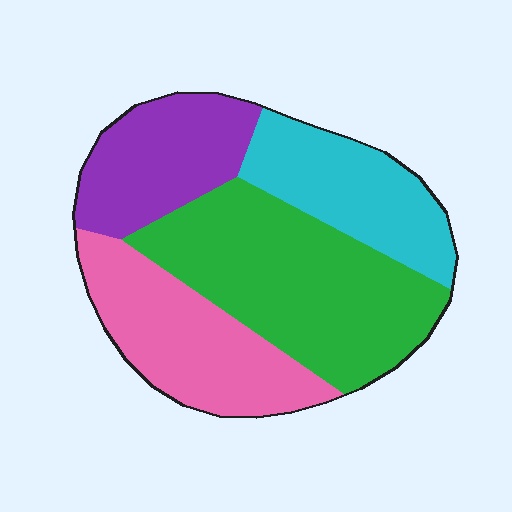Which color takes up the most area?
Green, at roughly 35%.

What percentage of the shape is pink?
Pink takes up about one quarter (1/4) of the shape.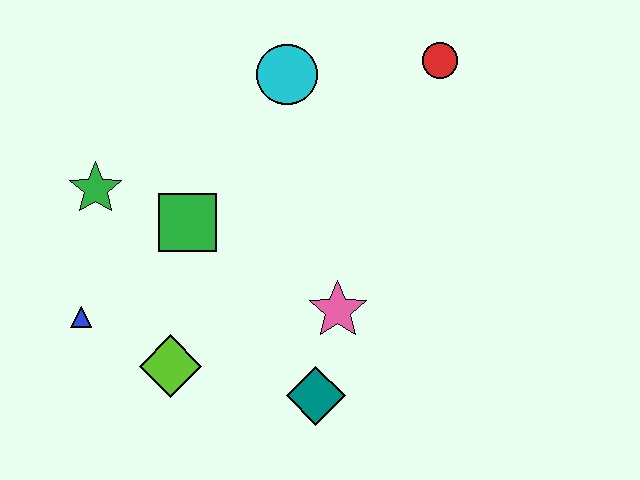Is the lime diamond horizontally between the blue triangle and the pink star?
Yes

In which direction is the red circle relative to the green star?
The red circle is to the right of the green star.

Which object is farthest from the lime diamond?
The red circle is farthest from the lime diamond.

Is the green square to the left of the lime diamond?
No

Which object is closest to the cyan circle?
The red circle is closest to the cyan circle.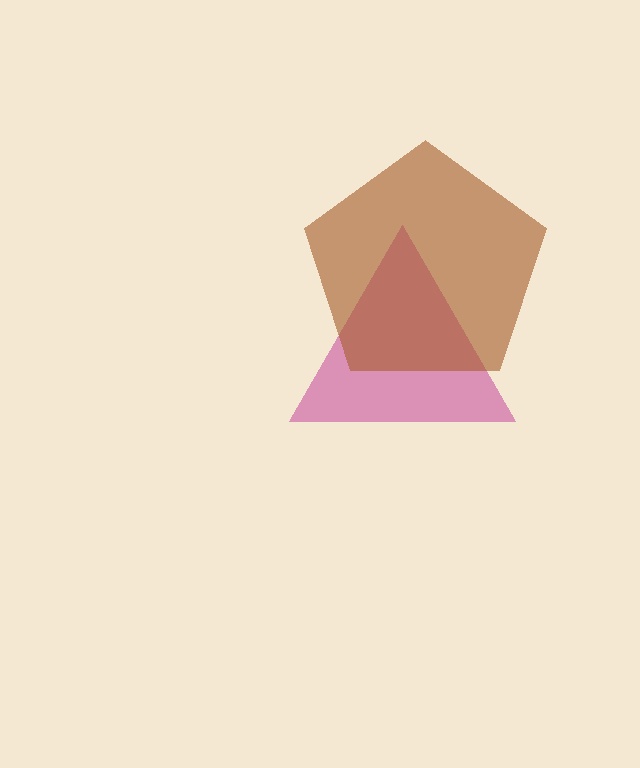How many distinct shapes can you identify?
There are 2 distinct shapes: a magenta triangle, a brown pentagon.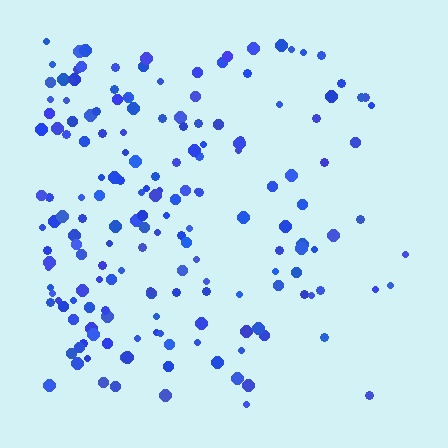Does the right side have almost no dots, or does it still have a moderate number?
Still a moderate number, just noticeably fewer than the left.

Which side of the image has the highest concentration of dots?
The left.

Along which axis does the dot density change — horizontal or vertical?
Horizontal.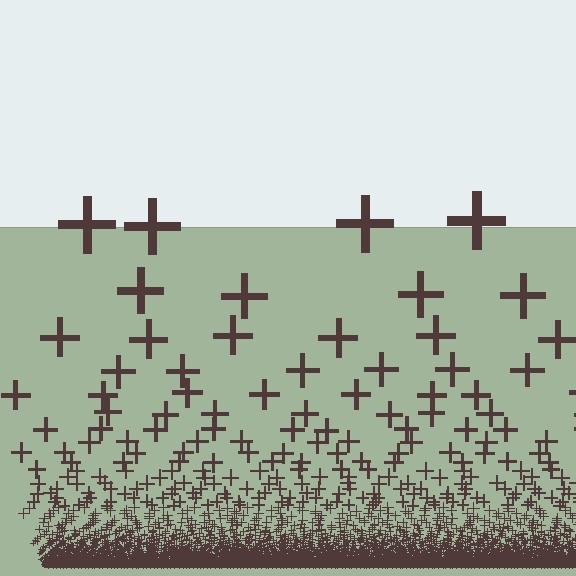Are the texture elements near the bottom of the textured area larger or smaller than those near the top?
Smaller. The gradient is inverted — elements near the bottom are smaller and denser.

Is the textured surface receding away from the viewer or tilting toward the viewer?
The surface appears to tilt toward the viewer. Texture elements get larger and sparser toward the top.